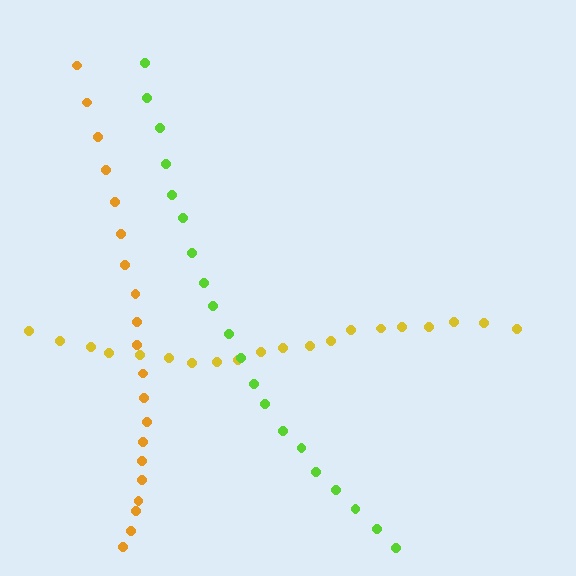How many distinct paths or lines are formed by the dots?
There are 3 distinct paths.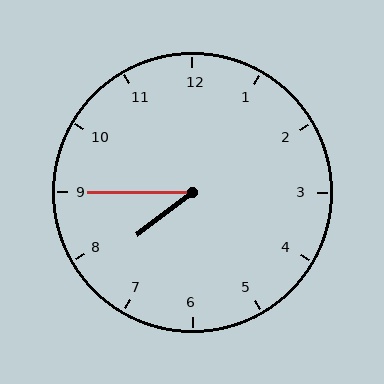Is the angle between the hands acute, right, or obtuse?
It is acute.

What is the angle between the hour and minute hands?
Approximately 38 degrees.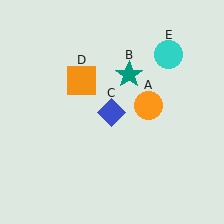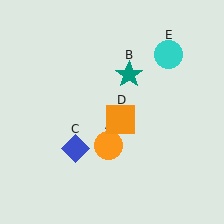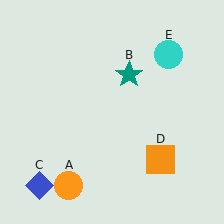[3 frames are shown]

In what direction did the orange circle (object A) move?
The orange circle (object A) moved down and to the left.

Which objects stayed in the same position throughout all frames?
Teal star (object B) and cyan circle (object E) remained stationary.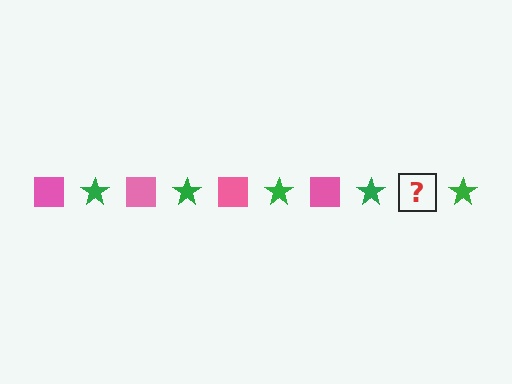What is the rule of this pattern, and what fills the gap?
The rule is that the pattern alternates between pink square and green star. The gap should be filled with a pink square.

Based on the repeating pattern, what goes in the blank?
The blank should be a pink square.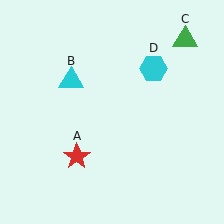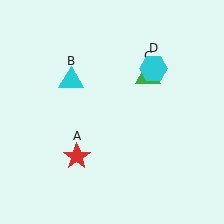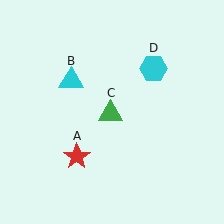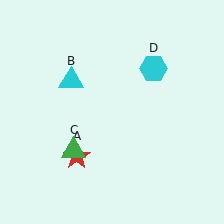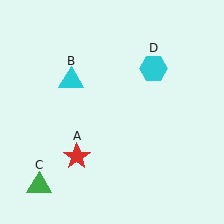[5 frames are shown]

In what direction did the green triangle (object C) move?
The green triangle (object C) moved down and to the left.